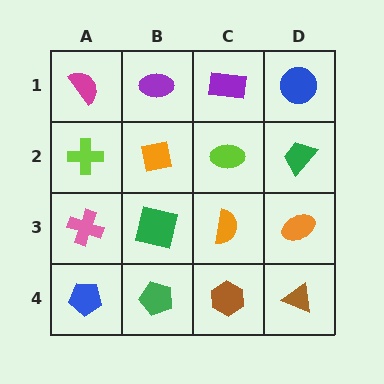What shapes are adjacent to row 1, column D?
A green trapezoid (row 2, column D), a purple rectangle (row 1, column C).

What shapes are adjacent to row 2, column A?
A magenta semicircle (row 1, column A), a pink cross (row 3, column A), an orange square (row 2, column B).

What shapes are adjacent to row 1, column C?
A lime ellipse (row 2, column C), a purple ellipse (row 1, column B), a blue circle (row 1, column D).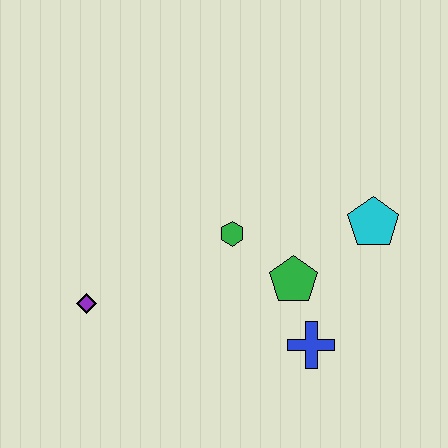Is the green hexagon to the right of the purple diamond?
Yes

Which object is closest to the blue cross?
The green pentagon is closest to the blue cross.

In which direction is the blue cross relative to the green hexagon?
The blue cross is below the green hexagon.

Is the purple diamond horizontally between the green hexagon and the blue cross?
No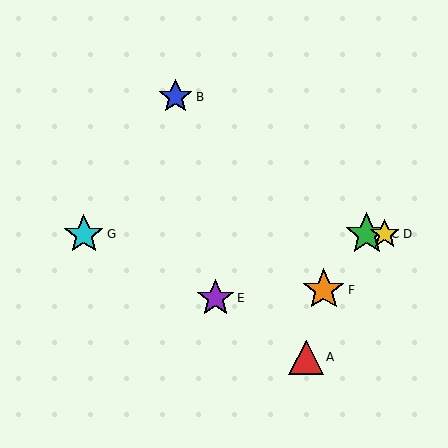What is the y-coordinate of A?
Object A is at y≈357.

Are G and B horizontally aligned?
No, G is at y≈234 and B is at y≈97.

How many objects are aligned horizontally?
3 objects (C, D, G) are aligned horizontally.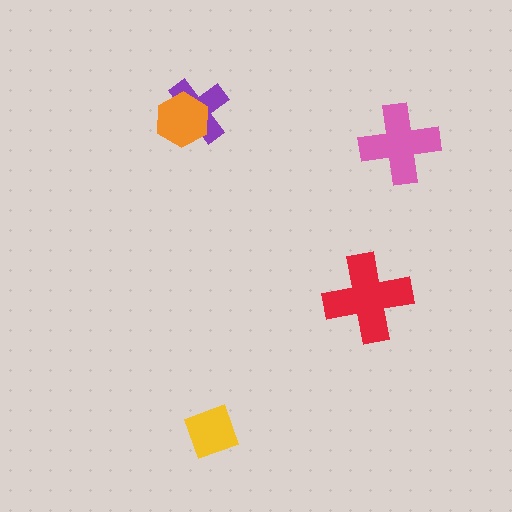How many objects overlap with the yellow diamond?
0 objects overlap with the yellow diamond.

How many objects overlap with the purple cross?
1 object overlaps with the purple cross.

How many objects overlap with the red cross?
0 objects overlap with the red cross.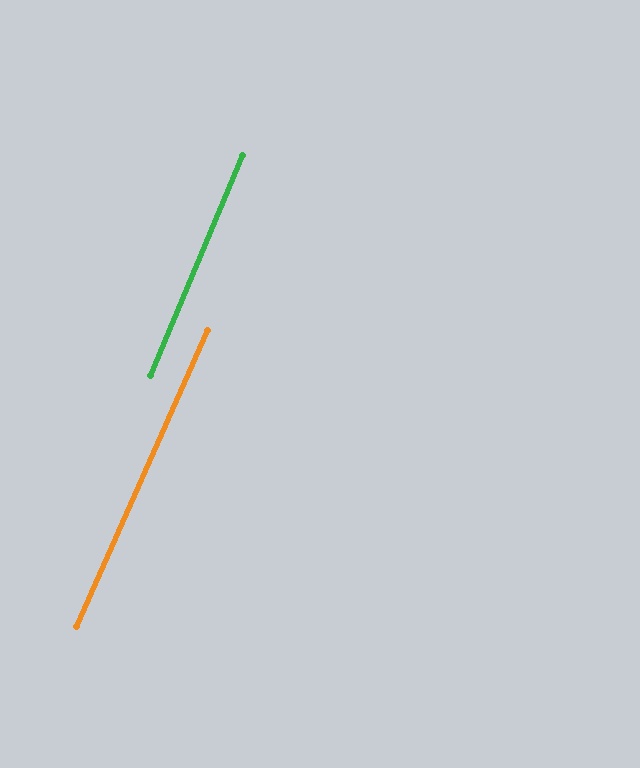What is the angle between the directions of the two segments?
Approximately 1 degree.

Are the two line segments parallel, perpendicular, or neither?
Parallel — their directions differ by only 1.3°.